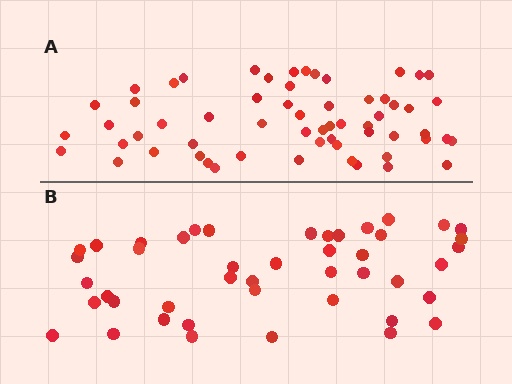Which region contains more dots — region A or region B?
Region A (the top region) has more dots.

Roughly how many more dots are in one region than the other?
Region A has approximately 15 more dots than region B.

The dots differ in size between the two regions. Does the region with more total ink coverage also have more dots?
No. Region B has more total ink coverage because its dots are larger, but region A actually contains more individual dots. Total area can be misleading — the number of items is what matters here.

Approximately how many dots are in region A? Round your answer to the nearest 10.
About 60 dots.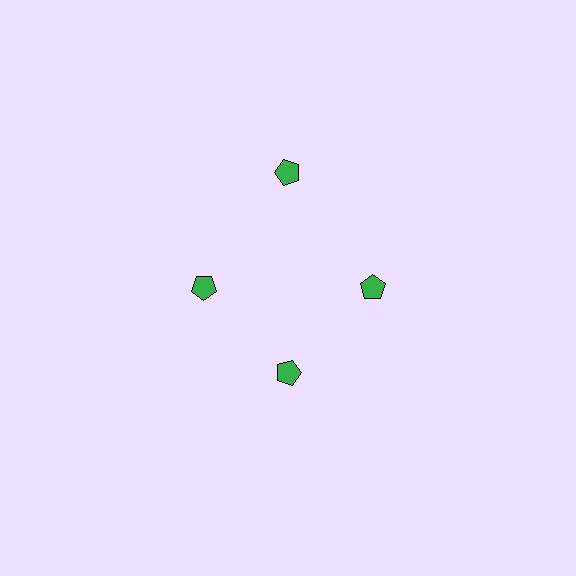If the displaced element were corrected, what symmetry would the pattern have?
It would have 4-fold rotational symmetry — the pattern would map onto itself every 90 degrees.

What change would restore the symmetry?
The symmetry would be restored by moving it inward, back onto the ring so that all 4 pentagons sit at equal angles and equal distance from the center.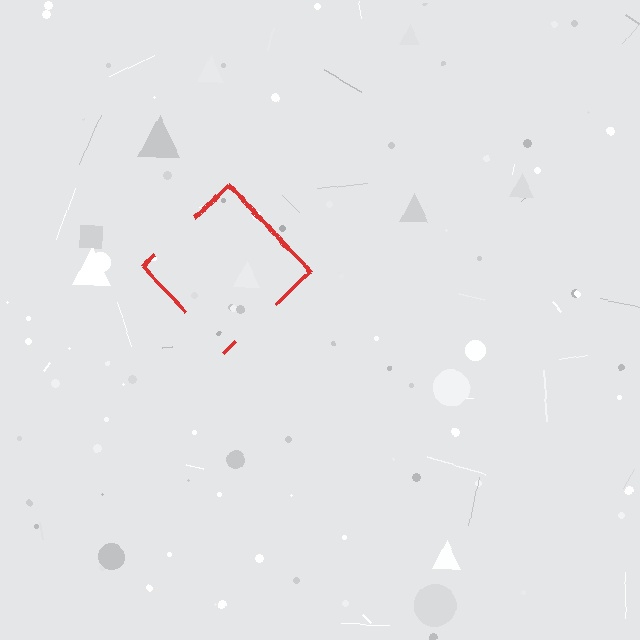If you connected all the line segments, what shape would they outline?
They would outline a diamond.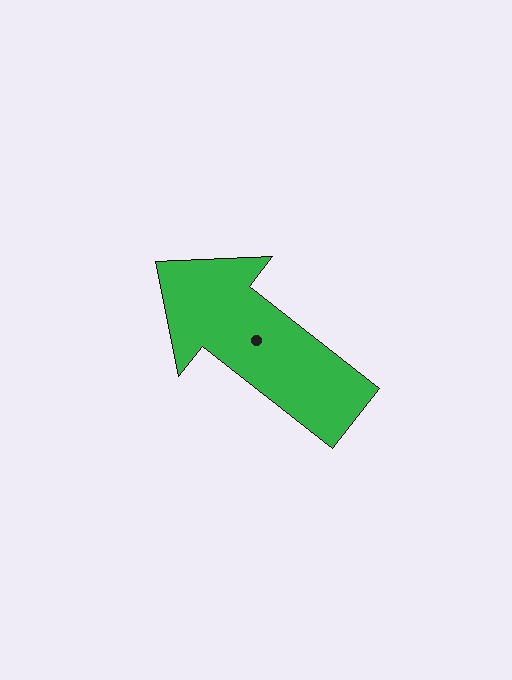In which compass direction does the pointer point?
Northwest.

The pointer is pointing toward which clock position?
Roughly 10 o'clock.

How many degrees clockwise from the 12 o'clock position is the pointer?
Approximately 308 degrees.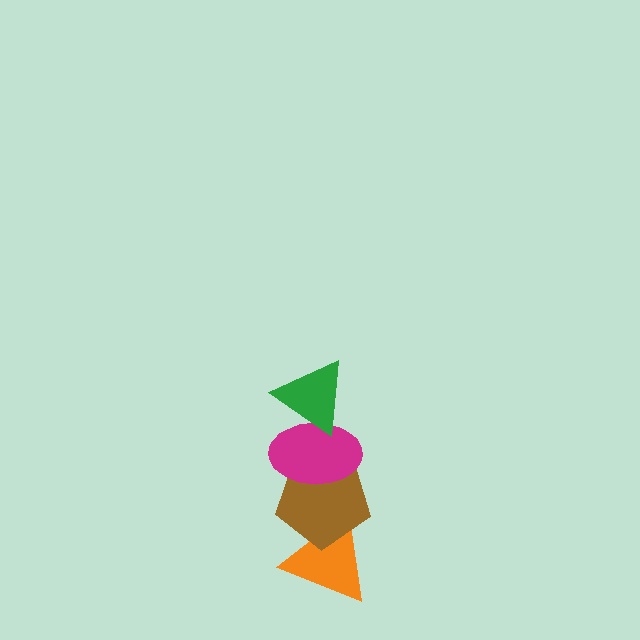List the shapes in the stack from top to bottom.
From top to bottom: the green triangle, the magenta ellipse, the brown pentagon, the orange triangle.